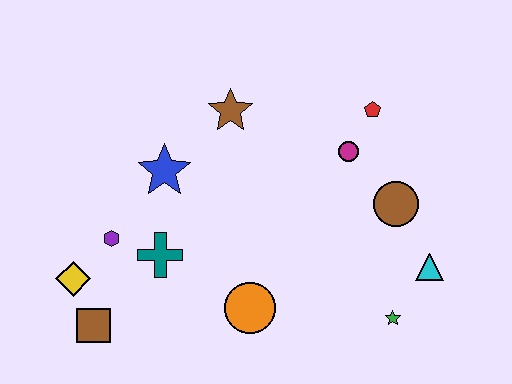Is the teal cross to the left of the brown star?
Yes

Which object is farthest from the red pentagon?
The brown square is farthest from the red pentagon.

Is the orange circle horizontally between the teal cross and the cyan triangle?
Yes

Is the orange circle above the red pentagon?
No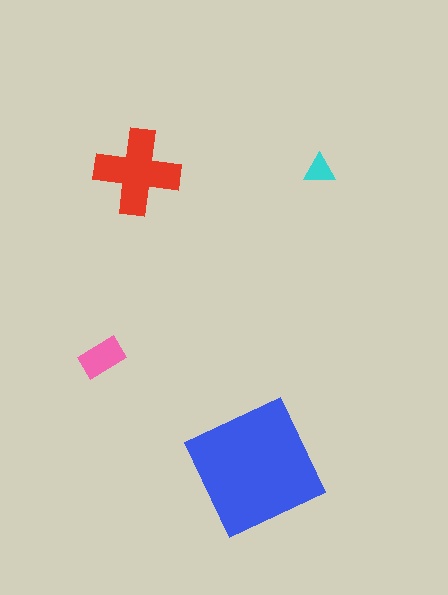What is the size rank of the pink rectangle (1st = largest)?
3rd.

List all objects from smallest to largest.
The cyan triangle, the pink rectangle, the red cross, the blue square.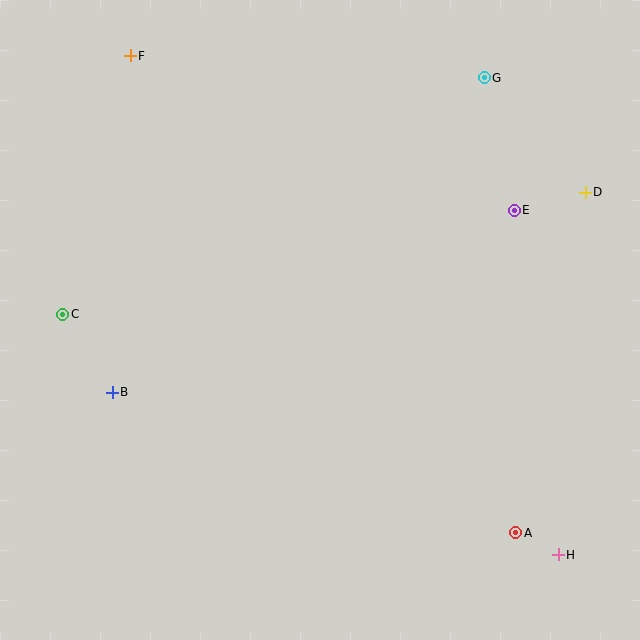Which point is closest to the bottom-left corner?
Point B is closest to the bottom-left corner.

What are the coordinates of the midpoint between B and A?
The midpoint between B and A is at (314, 462).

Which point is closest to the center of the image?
Point B at (112, 392) is closest to the center.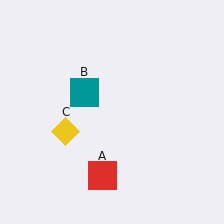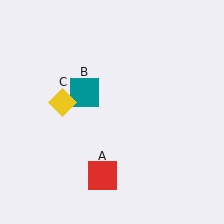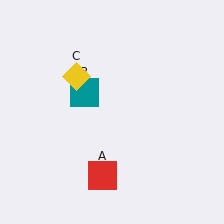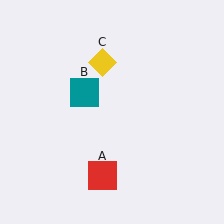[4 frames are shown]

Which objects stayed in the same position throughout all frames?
Red square (object A) and teal square (object B) remained stationary.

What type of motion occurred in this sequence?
The yellow diamond (object C) rotated clockwise around the center of the scene.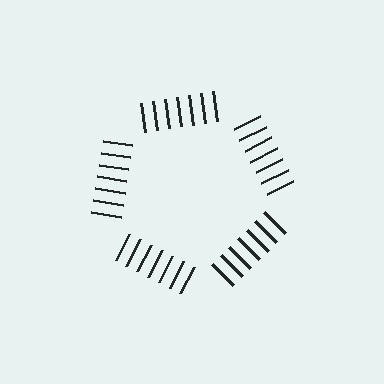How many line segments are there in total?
35 — 7 along each of the 5 edges.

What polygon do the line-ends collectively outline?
An illusory pentagon — the line segments terminate on its edges but no continuous stroke is drawn.